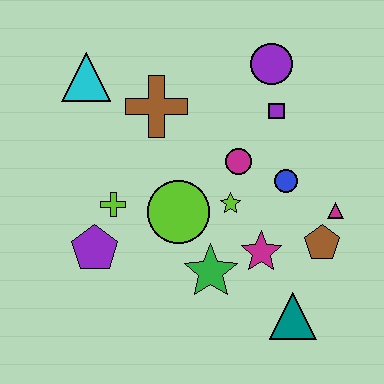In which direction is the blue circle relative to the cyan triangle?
The blue circle is to the right of the cyan triangle.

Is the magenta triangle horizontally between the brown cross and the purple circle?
No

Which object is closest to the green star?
The magenta star is closest to the green star.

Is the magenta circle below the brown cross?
Yes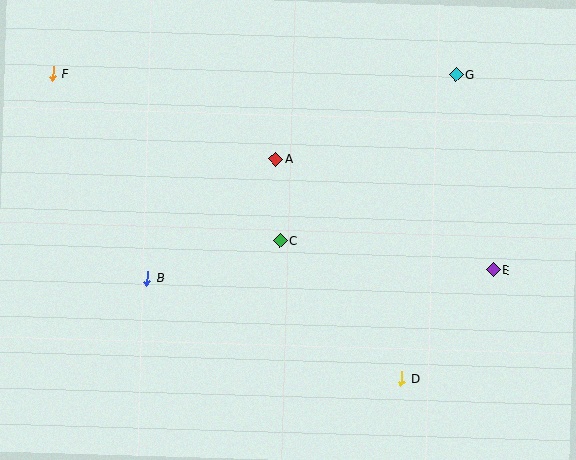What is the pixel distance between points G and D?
The distance between G and D is 309 pixels.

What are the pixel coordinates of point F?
Point F is at (53, 74).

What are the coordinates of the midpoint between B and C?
The midpoint between B and C is at (214, 259).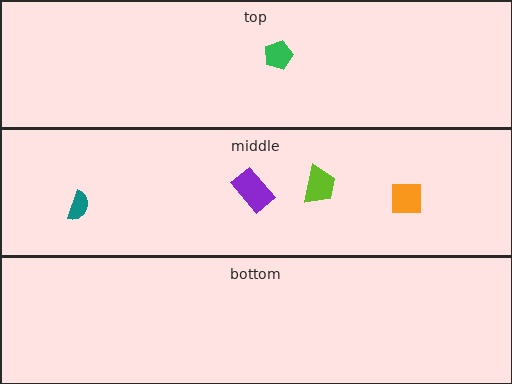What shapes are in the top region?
The green pentagon.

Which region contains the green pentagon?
The top region.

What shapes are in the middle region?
The teal semicircle, the purple rectangle, the orange square, the lime trapezoid.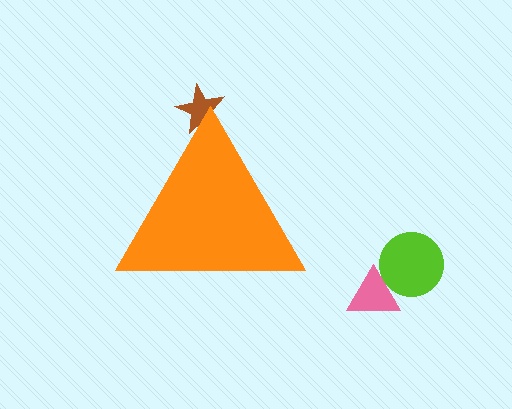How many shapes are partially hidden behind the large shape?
1 shape is partially hidden.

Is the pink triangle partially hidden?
No, the pink triangle is fully visible.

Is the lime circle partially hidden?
No, the lime circle is fully visible.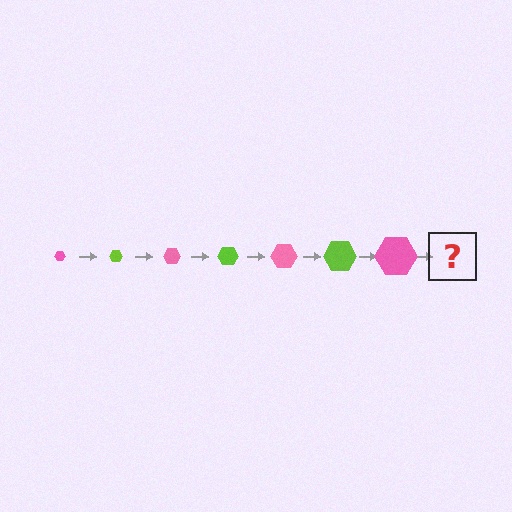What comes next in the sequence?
The next element should be a lime hexagon, larger than the previous one.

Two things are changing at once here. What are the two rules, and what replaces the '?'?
The two rules are that the hexagon grows larger each step and the color cycles through pink and lime. The '?' should be a lime hexagon, larger than the previous one.